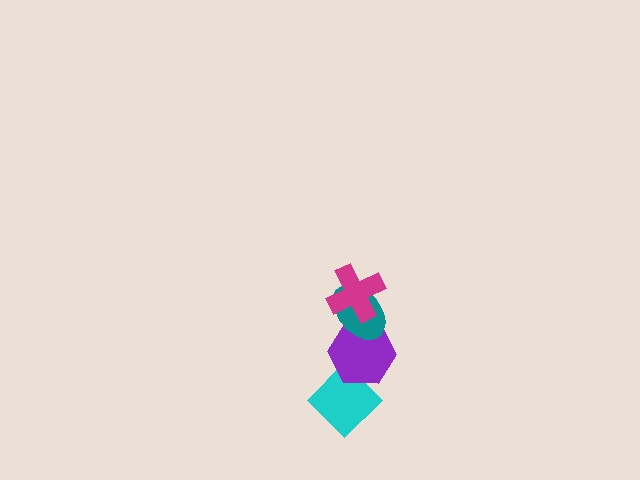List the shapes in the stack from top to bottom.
From top to bottom: the magenta cross, the teal ellipse, the purple hexagon, the cyan diamond.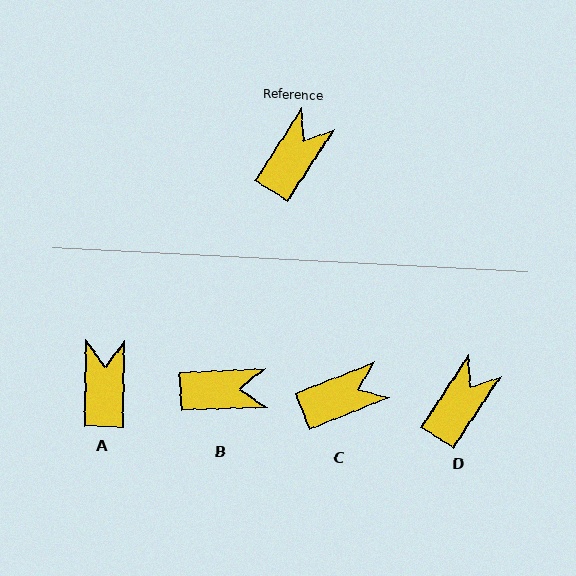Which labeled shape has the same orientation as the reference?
D.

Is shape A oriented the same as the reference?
No, it is off by about 32 degrees.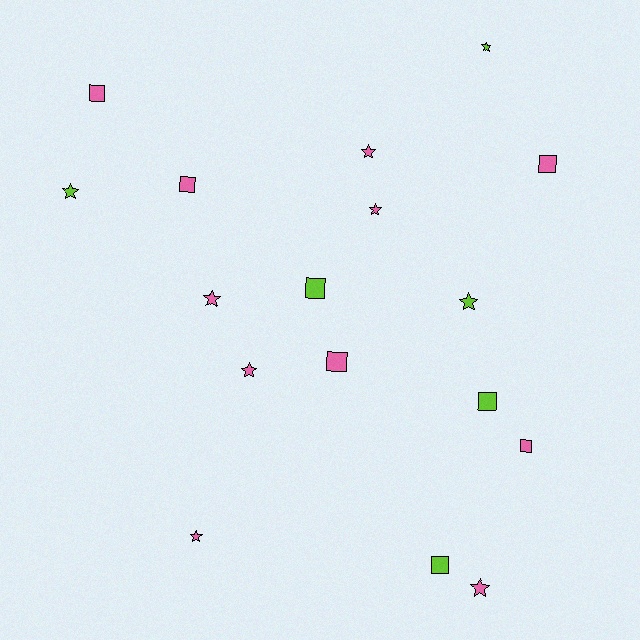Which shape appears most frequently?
Star, with 9 objects.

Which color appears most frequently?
Pink, with 11 objects.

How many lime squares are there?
There are 3 lime squares.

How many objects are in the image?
There are 17 objects.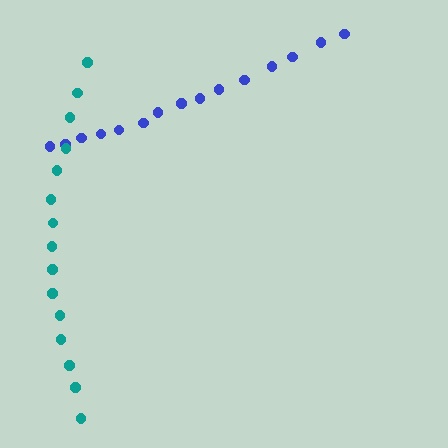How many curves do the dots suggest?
There are 2 distinct paths.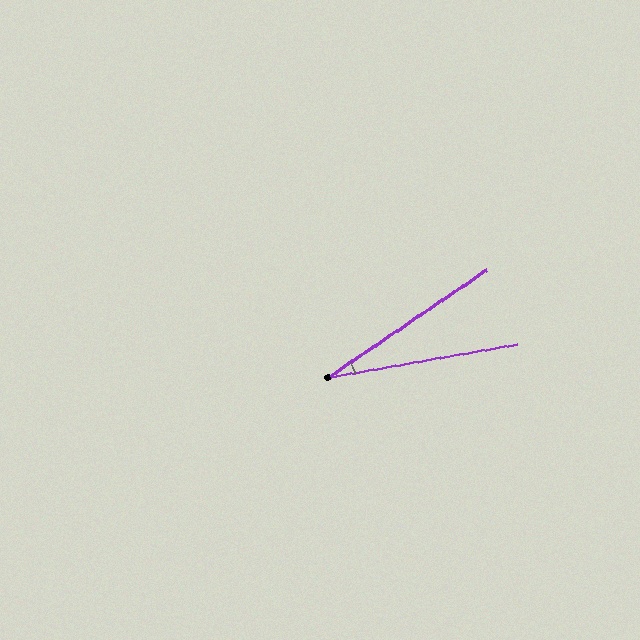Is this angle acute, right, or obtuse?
It is acute.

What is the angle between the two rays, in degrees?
Approximately 24 degrees.